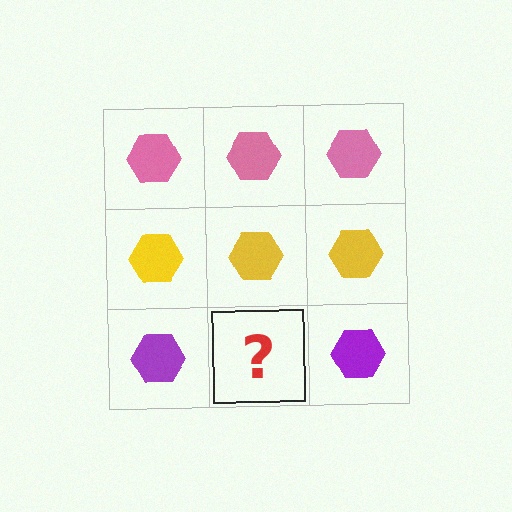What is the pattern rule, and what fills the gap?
The rule is that each row has a consistent color. The gap should be filled with a purple hexagon.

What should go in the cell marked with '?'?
The missing cell should contain a purple hexagon.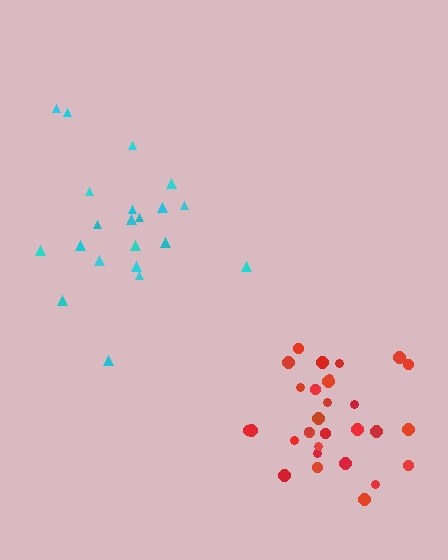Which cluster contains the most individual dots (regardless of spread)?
Red (30).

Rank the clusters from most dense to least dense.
red, cyan.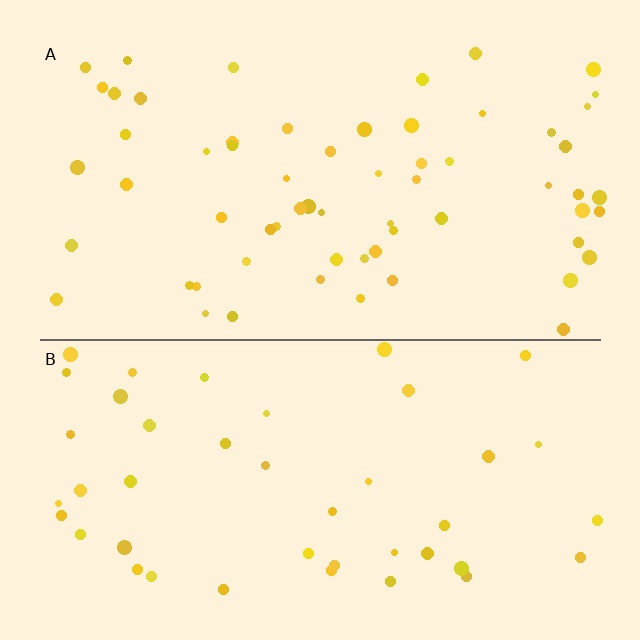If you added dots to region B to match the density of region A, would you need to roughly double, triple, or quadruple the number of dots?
Approximately double.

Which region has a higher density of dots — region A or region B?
A (the top).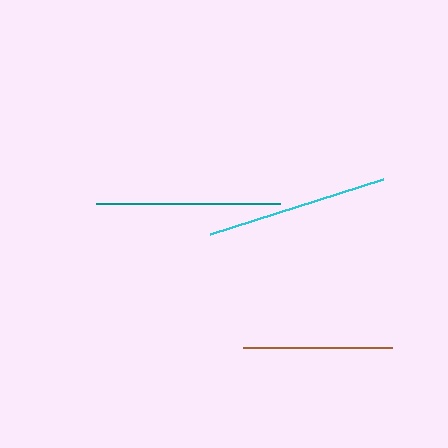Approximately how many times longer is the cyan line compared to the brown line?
The cyan line is approximately 1.2 times the length of the brown line.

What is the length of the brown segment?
The brown segment is approximately 149 pixels long.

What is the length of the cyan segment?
The cyan segment is approximately 181 pixels long.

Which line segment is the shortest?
The brown line is the shortest at approximately 149 pixels.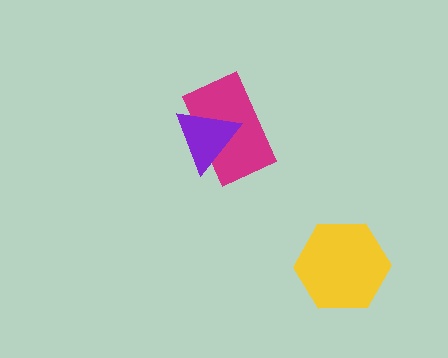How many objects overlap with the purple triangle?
1 object overlaps with the purple triangle.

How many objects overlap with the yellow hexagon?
0 objects overlap with the yellow hexagon.